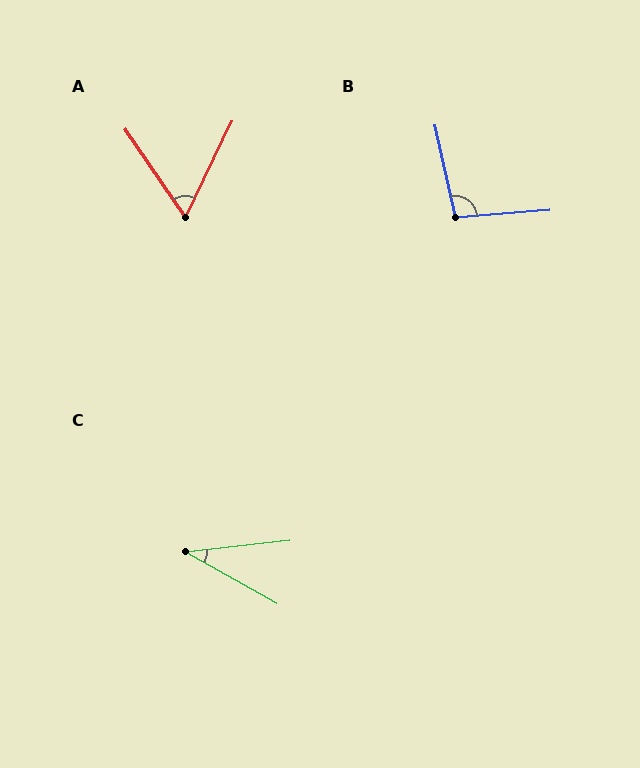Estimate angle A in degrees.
Approximately 60 degrees.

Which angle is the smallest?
C, at approximately 36 degrees.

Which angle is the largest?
B, at approximately 98 degrees.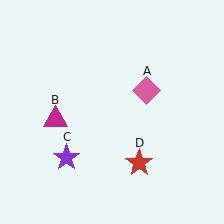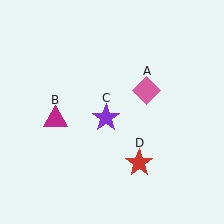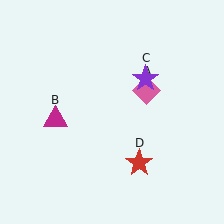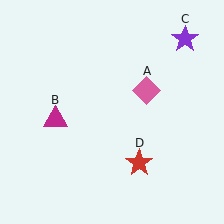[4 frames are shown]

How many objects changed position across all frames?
1 object changed position: purple star (object C).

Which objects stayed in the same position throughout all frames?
Pink diamond (object A) and magenta triangle (object B) and red star (object D) remained stationary.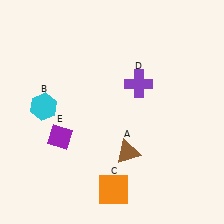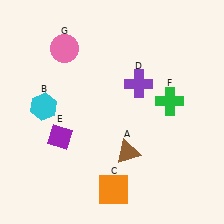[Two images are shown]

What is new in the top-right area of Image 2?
A green cross (F) was added in the top-right area of Image 2.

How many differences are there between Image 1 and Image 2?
There are 2 differences between the two images.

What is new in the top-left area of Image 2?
A pink circle (G) was added in the top-left area of Image 2.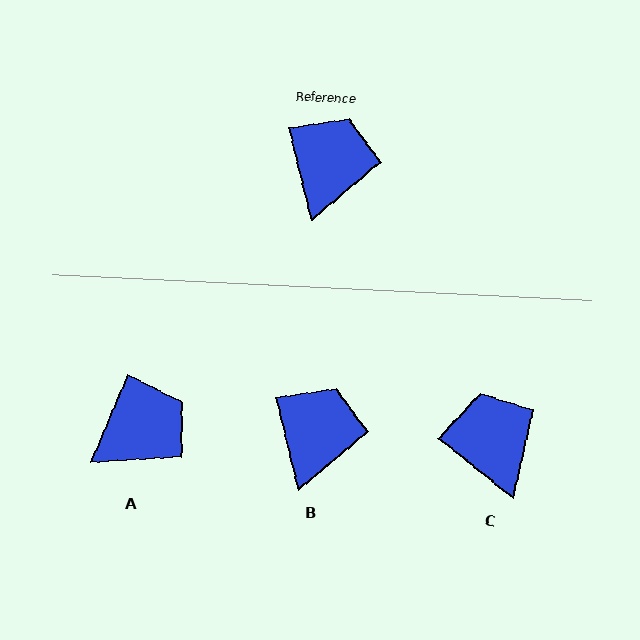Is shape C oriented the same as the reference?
No, it is off by about 37 degrees.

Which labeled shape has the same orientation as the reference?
B.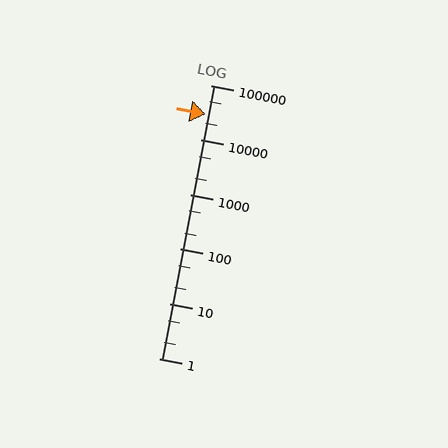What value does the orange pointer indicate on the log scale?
The pointer indicates approximately 29000.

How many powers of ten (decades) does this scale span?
The scale spans 5 decades, from 1 to 100000.